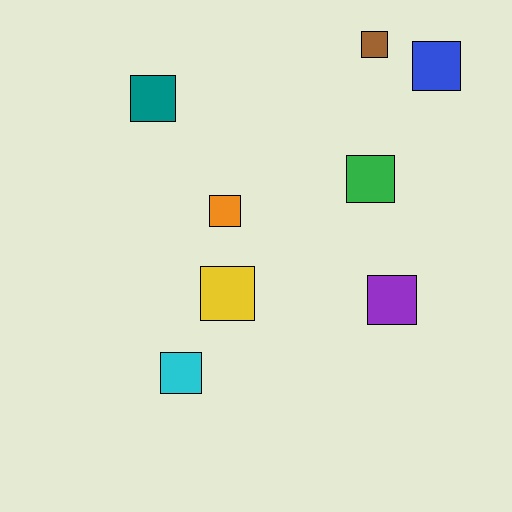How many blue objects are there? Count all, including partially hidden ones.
There is 1 blue object.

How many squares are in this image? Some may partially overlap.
There are 8 squares.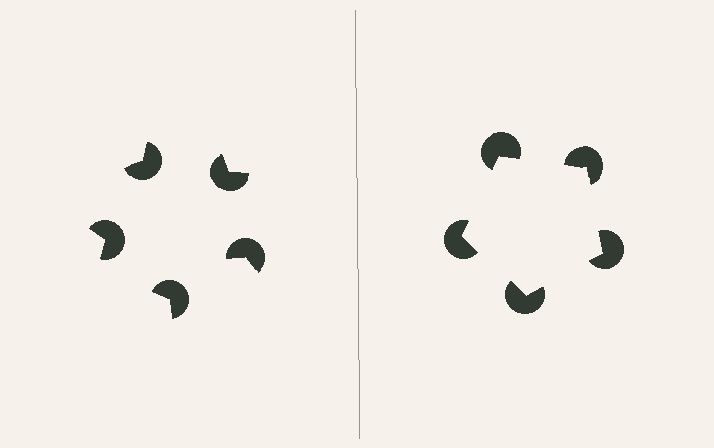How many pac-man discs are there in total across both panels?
10 — 5 on each side.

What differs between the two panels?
The pac-man discs are positioned identically on both sides; only the wedge orientations differ. On the right they align to a pentagon; on the left they are misaligned.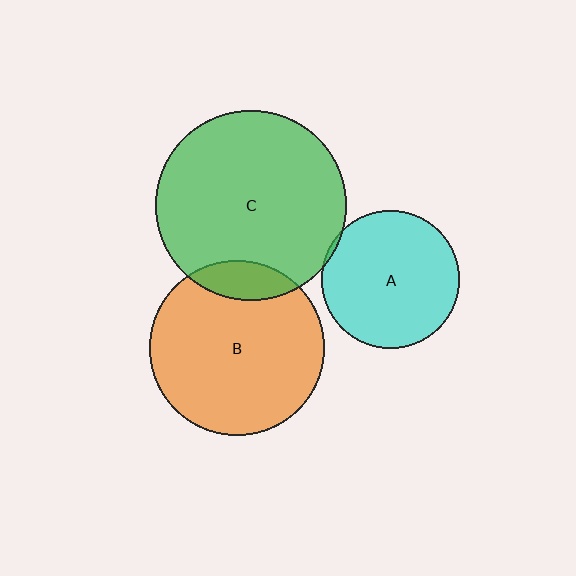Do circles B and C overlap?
Yes.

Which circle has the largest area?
Circle C (green).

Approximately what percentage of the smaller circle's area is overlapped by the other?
Approximately 15%.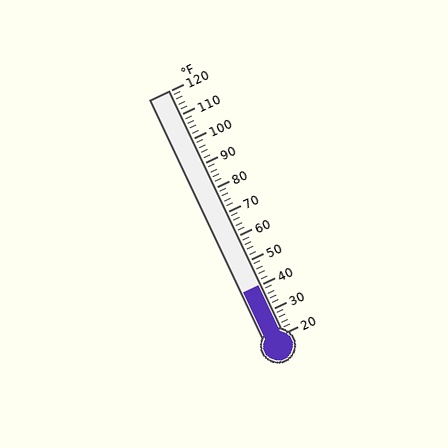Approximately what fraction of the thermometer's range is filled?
The thermometer is filled to approximately 20% of its range.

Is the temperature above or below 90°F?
The temperature is below 90°F.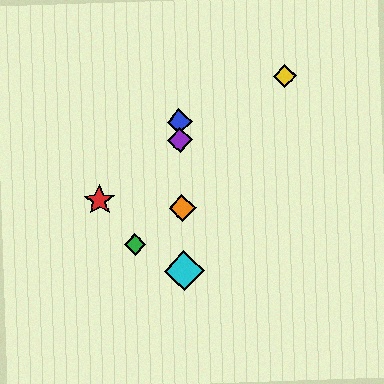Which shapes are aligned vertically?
The blue diamond, the purple diamond, the orange diamond, the cyan diamond are aligned vertically.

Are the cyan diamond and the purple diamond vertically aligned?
Yes, both are at x≈184.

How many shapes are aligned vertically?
4 shapes (the blue diamond, the purple diamond, the orange diamond, the cyan diamond) are aligned vertically.